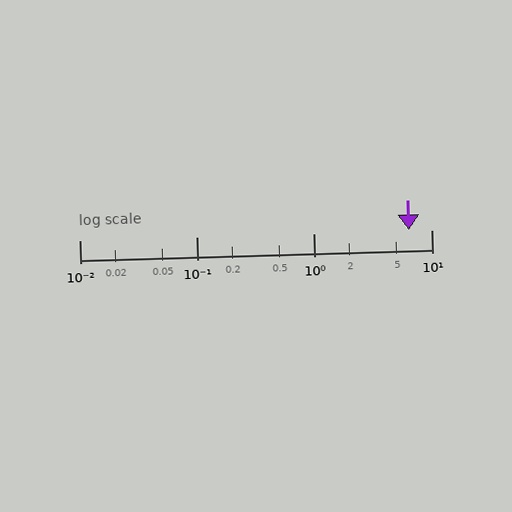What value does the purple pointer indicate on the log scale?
The pointer indicates approximately 6.4.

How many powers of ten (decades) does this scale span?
The scale spans 3 decades, from 0.01 to 10.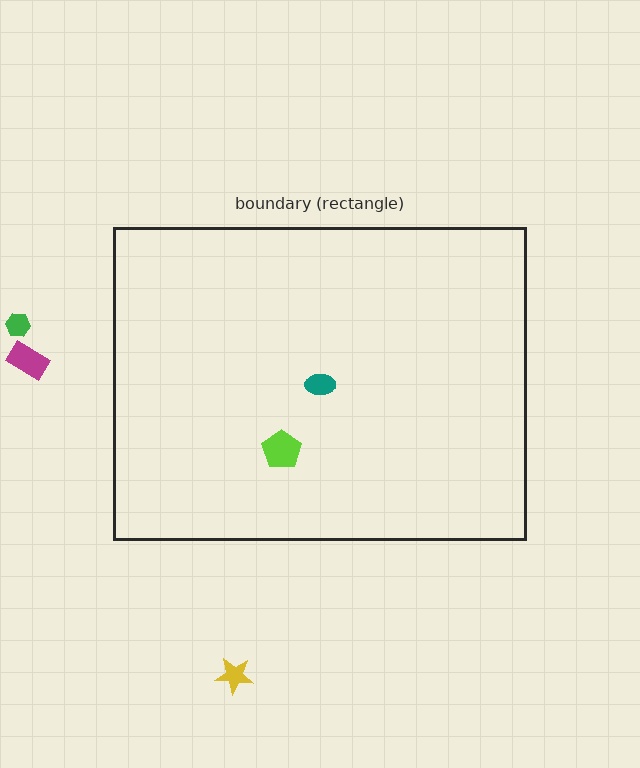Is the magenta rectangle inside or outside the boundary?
Outside.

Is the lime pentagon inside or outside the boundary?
Inside.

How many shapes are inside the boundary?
2 inside, 3 outside.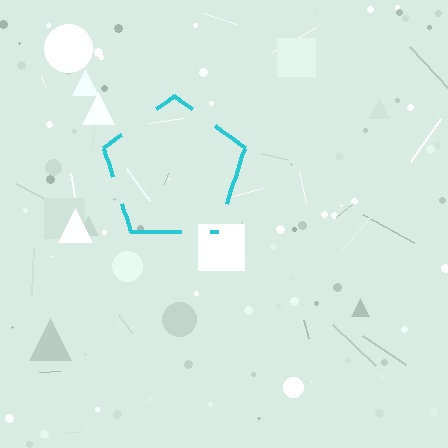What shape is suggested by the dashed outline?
The dashed outline suggests a pentagon.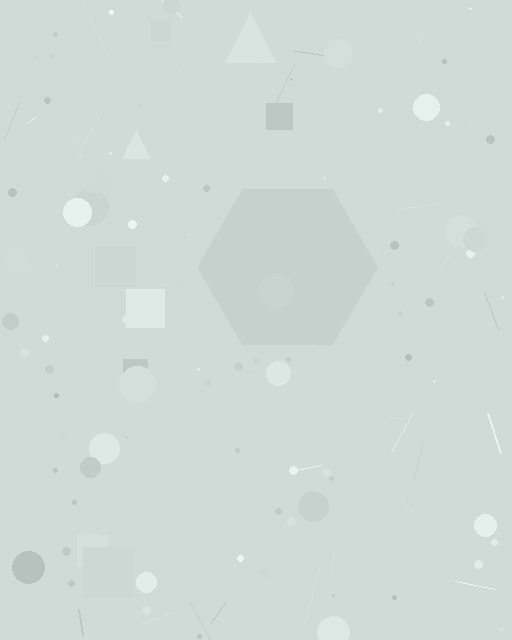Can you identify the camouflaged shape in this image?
The camouflaged shape is a hexagon.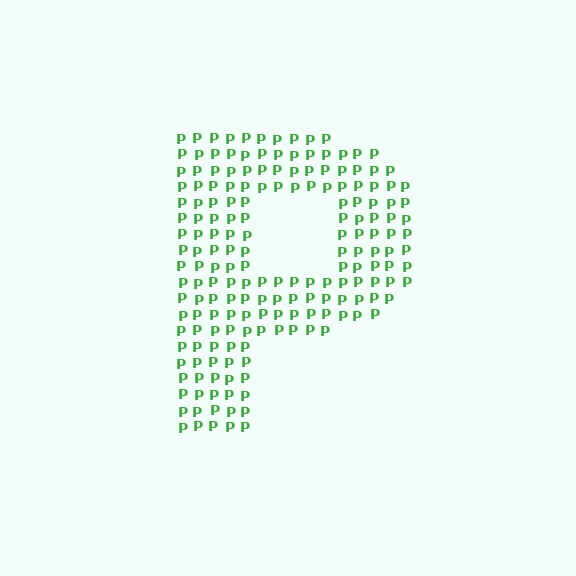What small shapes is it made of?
It is made of small letter P's.